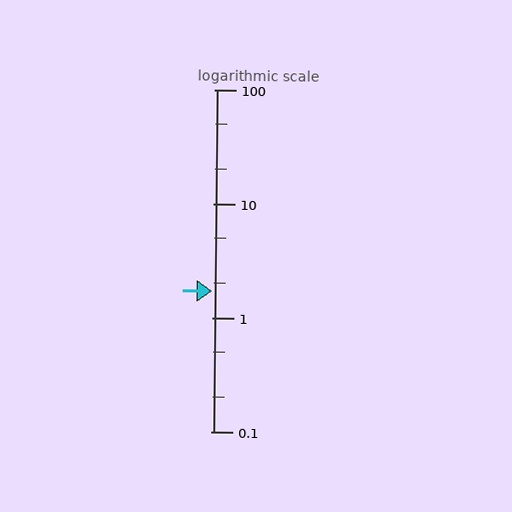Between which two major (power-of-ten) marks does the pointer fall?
The pointer is between 1 and 10.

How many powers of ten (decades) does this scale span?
The scale spans 3 decades, from 0.1 to 100.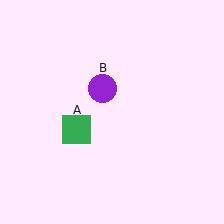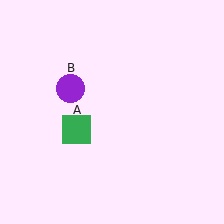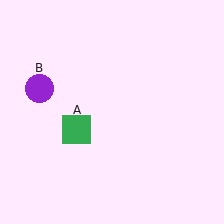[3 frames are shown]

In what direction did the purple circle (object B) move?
The purple circle (object B) moved left.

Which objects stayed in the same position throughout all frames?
Green square (object A) remained stationary.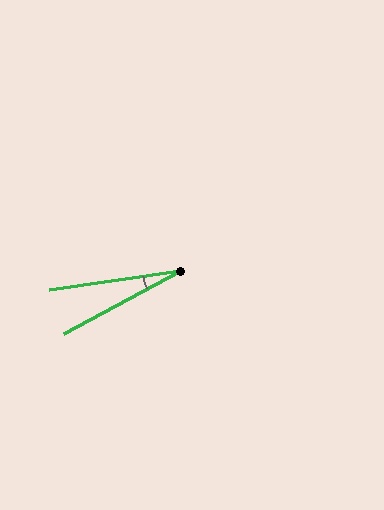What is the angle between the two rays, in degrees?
Approximately 20 degrees.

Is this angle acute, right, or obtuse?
It is acute.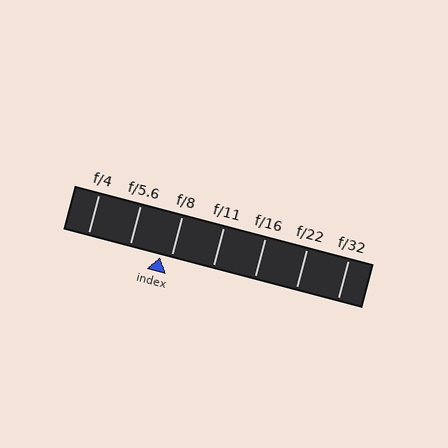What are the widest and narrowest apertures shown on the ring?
The widest aperture shown is f/4 and the narrowest is f/32.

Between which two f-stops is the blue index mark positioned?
The index mark is between f/5.6 and f/8.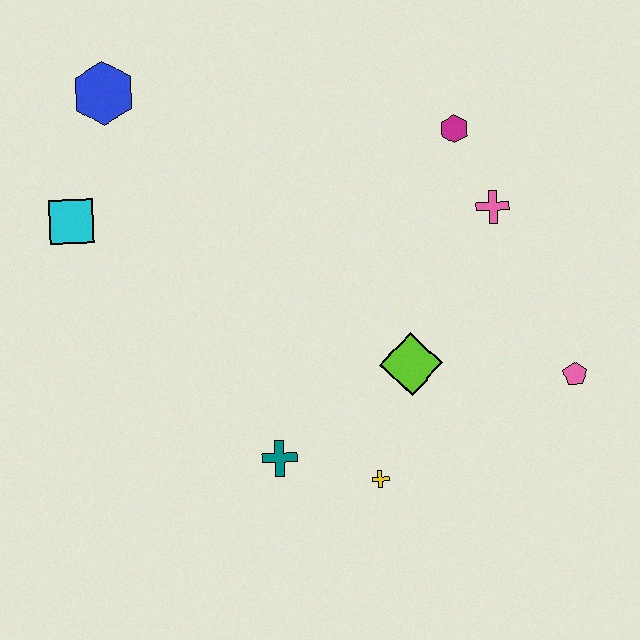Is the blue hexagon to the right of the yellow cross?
No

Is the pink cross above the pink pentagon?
Yes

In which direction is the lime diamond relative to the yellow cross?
The lime diamond is above the yellow cross.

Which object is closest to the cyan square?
The blue hexagon is closest to the cyan square.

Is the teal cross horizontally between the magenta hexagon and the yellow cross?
No